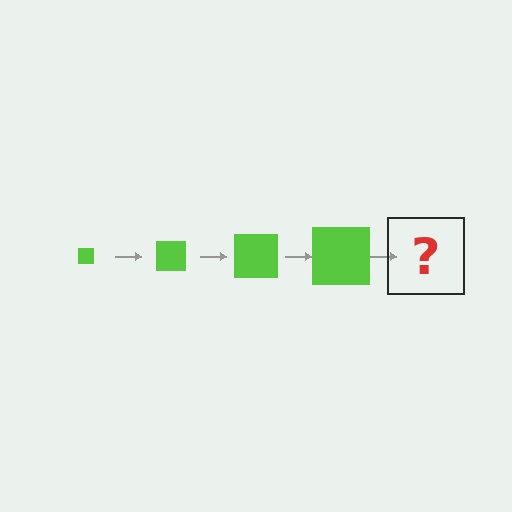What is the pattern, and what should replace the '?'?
The pattern is that the square gets progressively larger each step. The '?' should be a lime square, larger than the previous one.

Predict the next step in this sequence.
The next step is a lime square, larger than the previous one.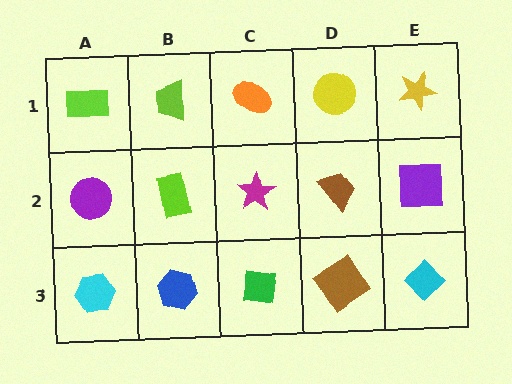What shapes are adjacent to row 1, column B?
A lime rectangle (row 2, column B), a lime rectangle (row 1, column A), an orange ellipse (row 1, column C).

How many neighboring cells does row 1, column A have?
2.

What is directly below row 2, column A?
A cyan hexagon.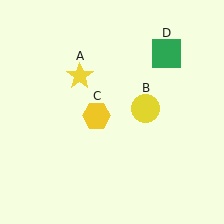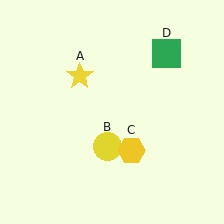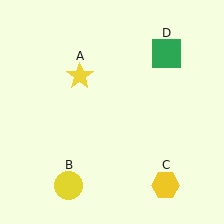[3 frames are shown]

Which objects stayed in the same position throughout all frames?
Yellow star (object A) and green square (object D) remained stationary.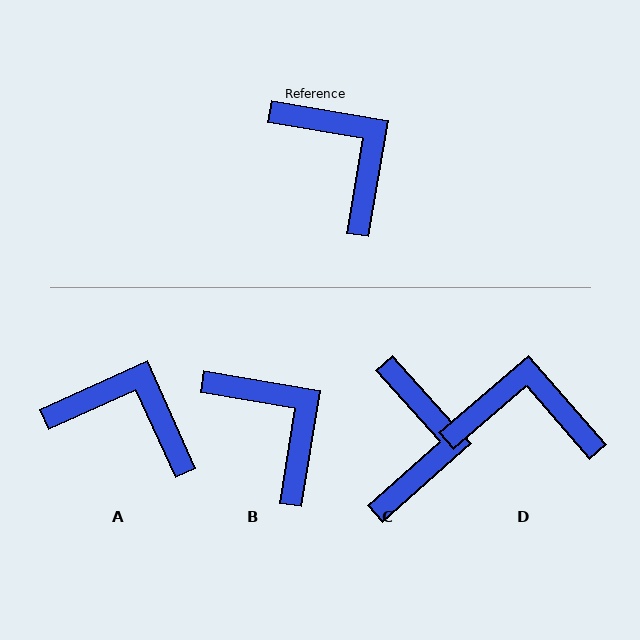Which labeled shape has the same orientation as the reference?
B.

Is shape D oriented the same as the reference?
No, it is off by about 50 degrees.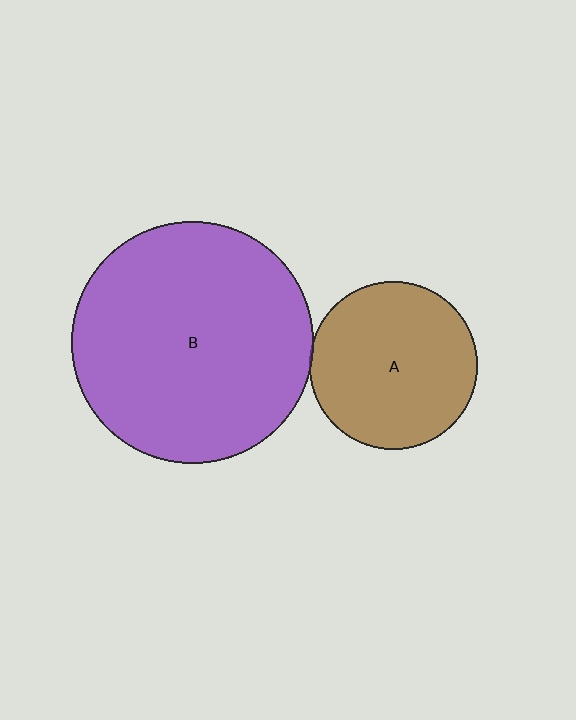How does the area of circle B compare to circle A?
Approximately 2.1 times.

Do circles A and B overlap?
Yes.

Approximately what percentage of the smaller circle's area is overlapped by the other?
Approximately 5%.